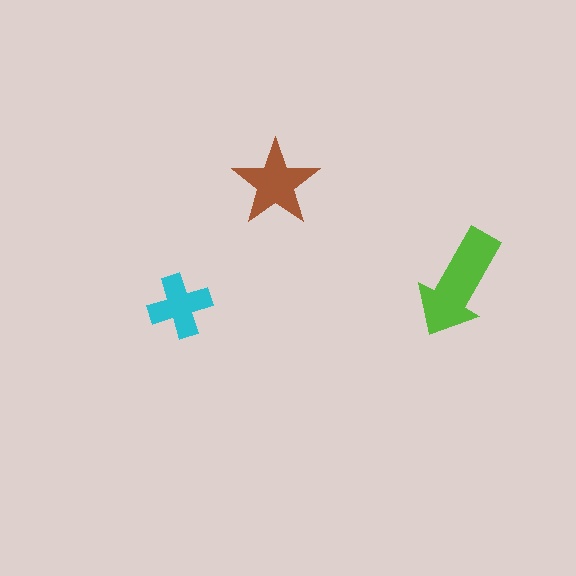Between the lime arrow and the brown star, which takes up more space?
The lime arrow.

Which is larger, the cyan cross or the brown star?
The brown star.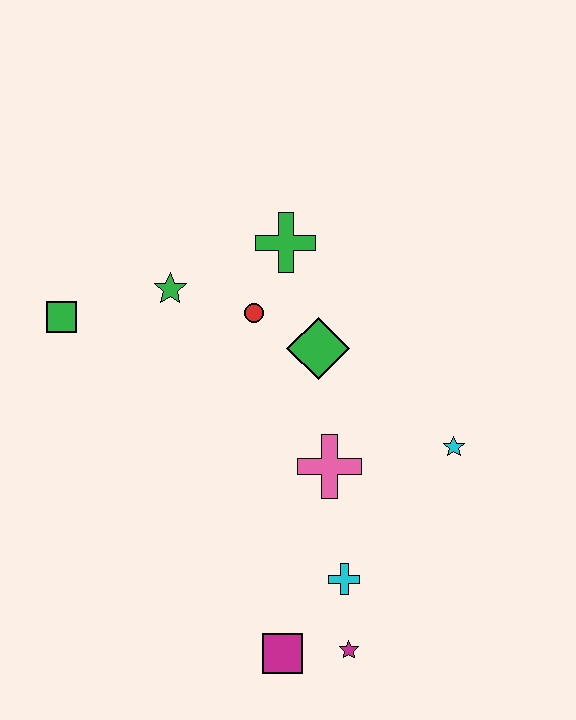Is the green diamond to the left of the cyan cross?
Yes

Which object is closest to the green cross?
The red circle is closest to the green cross.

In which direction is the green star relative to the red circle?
The green star is to the left of the red circle.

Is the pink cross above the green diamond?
No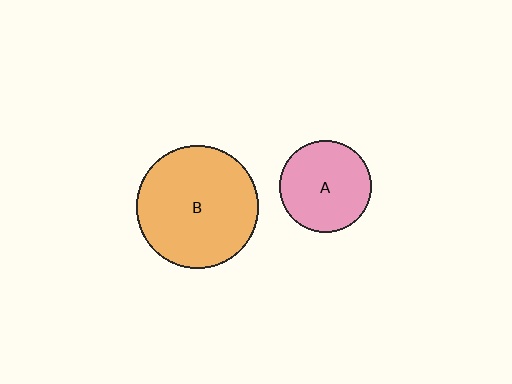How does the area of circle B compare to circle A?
Approximately 1.8 times.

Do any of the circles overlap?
No, none of the circles overlap.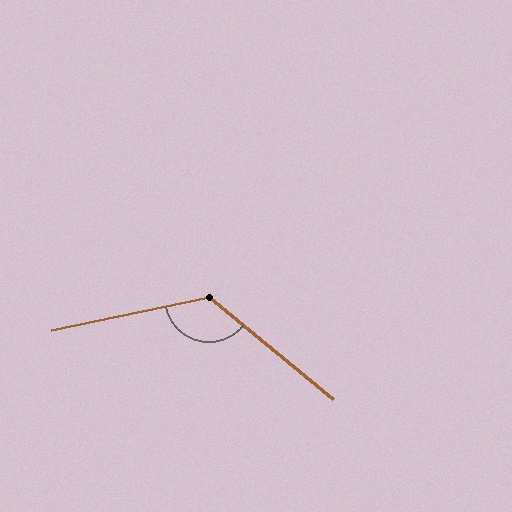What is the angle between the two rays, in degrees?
Approximately 129 degrees.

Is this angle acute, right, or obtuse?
It is obtuse.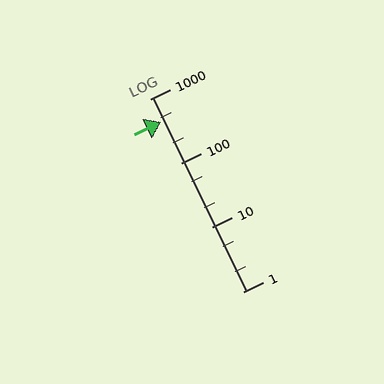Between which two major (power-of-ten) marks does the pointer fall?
The pointer is between 100 and 1000.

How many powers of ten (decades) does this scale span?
The scale spans 3 decades, from 1 to 1000.